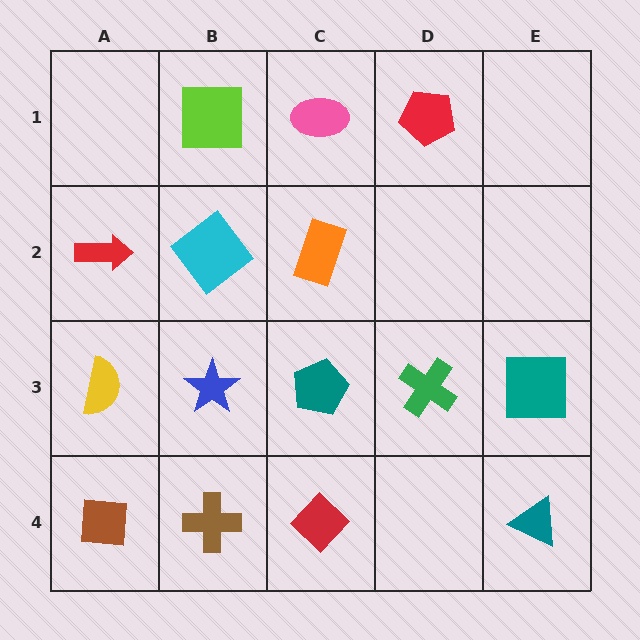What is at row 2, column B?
A cyan diamond.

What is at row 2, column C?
An orange rectangle.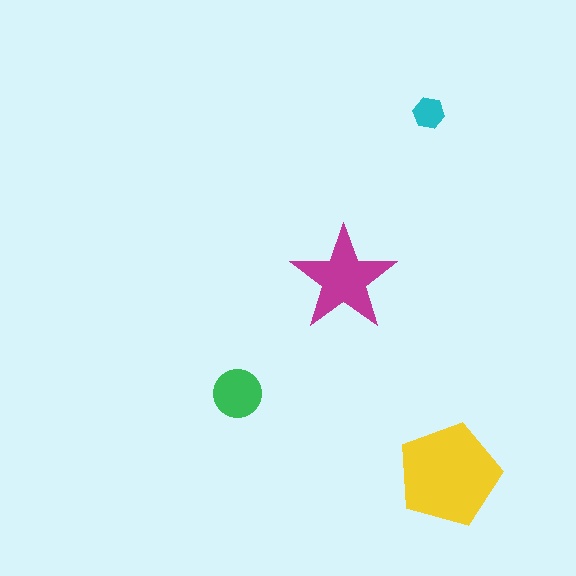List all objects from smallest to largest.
The cyan hexagon, the green circle, the magenta star, the yellow pentagon.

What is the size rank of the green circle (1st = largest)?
3rd.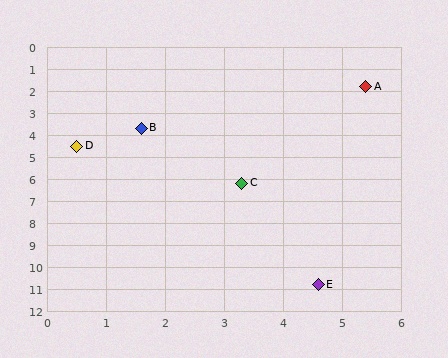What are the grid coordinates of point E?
Point E is at approximately (4.6, 10.8).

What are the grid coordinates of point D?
Point D is at approximately (0.5, 4.5).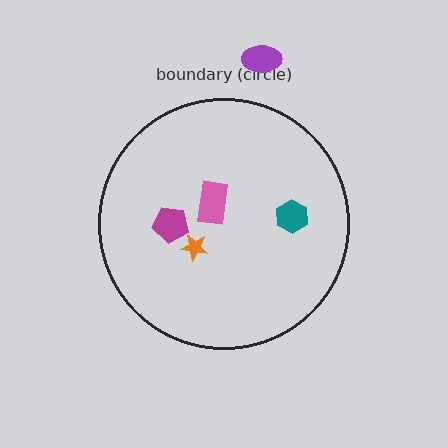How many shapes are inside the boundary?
4 inside, 1 outside.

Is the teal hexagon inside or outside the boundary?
Inside.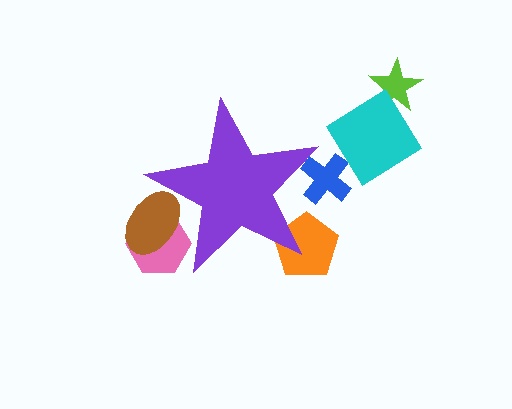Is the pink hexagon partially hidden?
Yes, the pink hexagon is partially hidden behind the purple star.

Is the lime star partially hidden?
No, the lime star is fully visible.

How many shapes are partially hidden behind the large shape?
4 shapes are partially hidden.